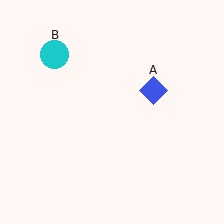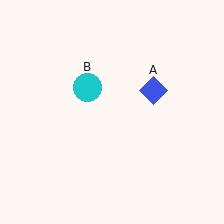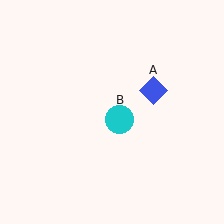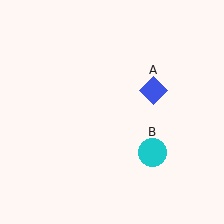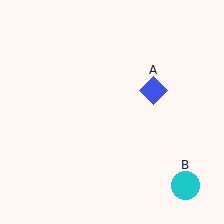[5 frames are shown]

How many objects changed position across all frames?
1 object changed position: cyan circle (object B).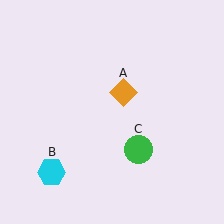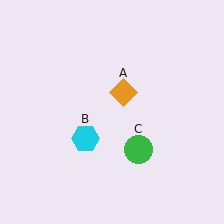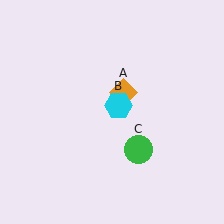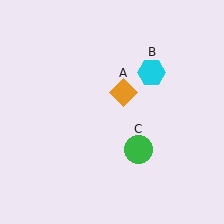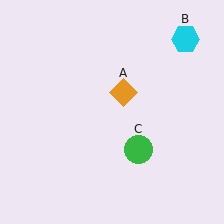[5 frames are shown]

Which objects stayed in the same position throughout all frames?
Orange diamond (object A) and green circle (object C) remained stationary.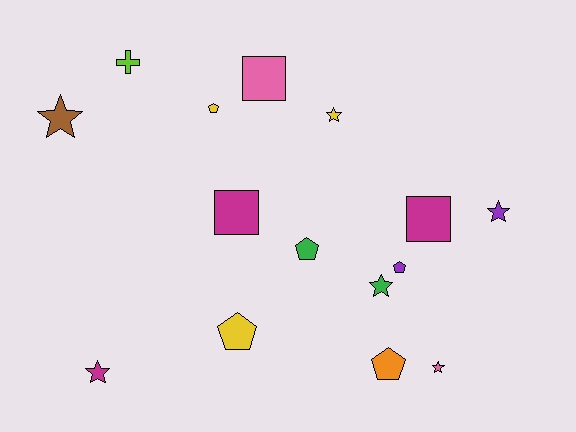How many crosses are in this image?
There is 1 cross.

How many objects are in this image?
There are 15 objects.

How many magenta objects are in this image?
There are 3 magenta objects.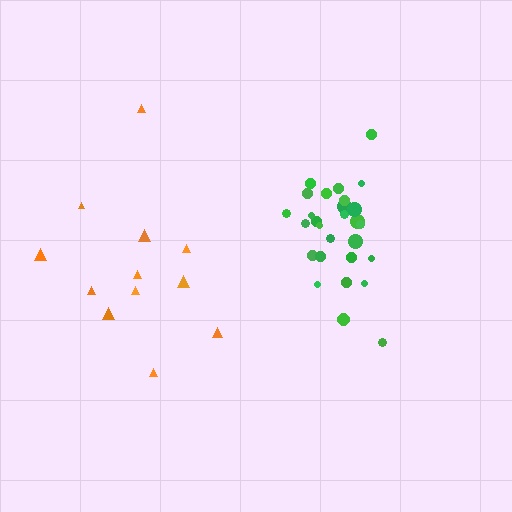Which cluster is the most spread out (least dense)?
Orange.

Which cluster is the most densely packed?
Green.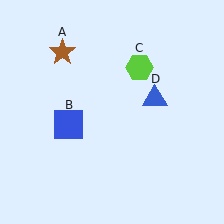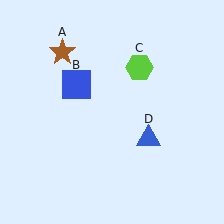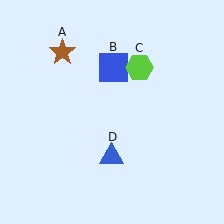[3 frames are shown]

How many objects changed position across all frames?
2 objects changed position: blue square (object B), blue triangle (object D).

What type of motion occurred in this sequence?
The blue square (object B), blue triangle (object D) rotated clockwise around the center of the scene.